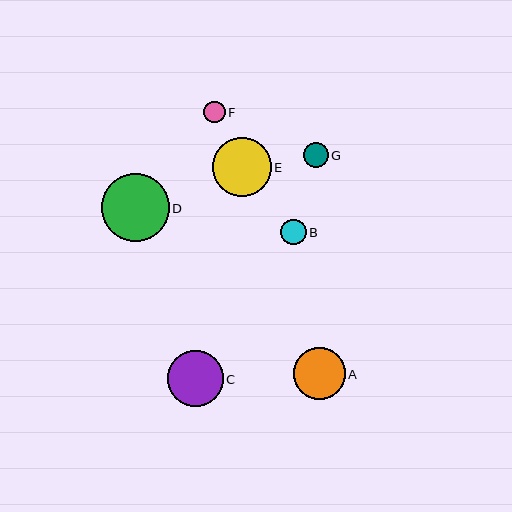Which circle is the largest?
Circle D is the largest with a size of approximately 68 pixels.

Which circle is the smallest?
Circle F is the smallest with a size of approximately 21 pixels.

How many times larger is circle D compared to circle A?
Circle D is approximately 1.3 times the size of circle A.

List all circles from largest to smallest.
From largest to smallest: D, E, C, A, B, G, F.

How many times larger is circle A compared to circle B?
Circle A is approximately 2.0 times the size of circle B.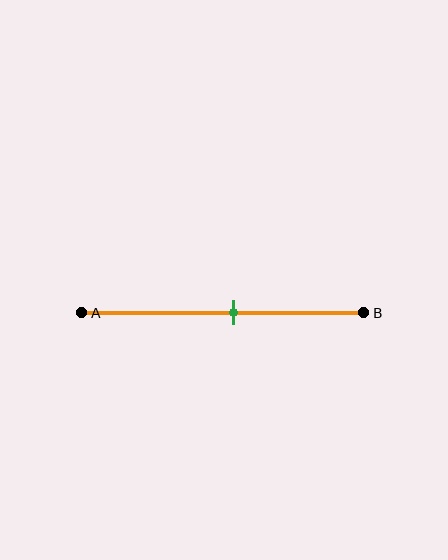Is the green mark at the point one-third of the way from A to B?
No, the mark is at about 55% from A, not at the 33% one-third point.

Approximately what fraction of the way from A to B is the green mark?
The green mark is approximately 55% of the way from A to B.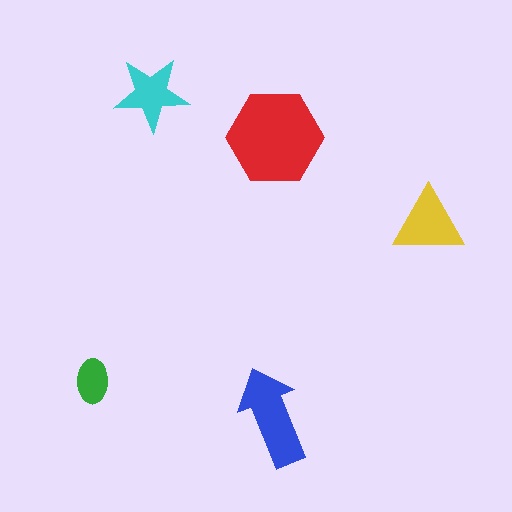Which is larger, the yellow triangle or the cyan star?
The yellow triangle.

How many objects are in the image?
There are 5 objects in the image.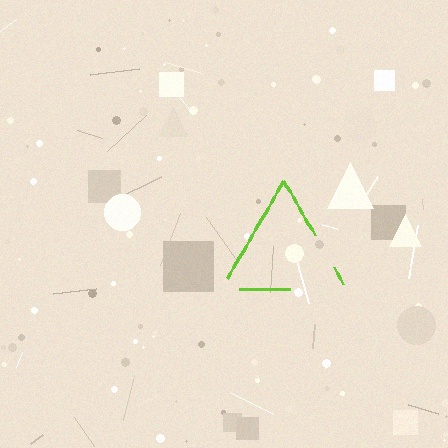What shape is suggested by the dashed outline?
The dashed outline suggests a triangle.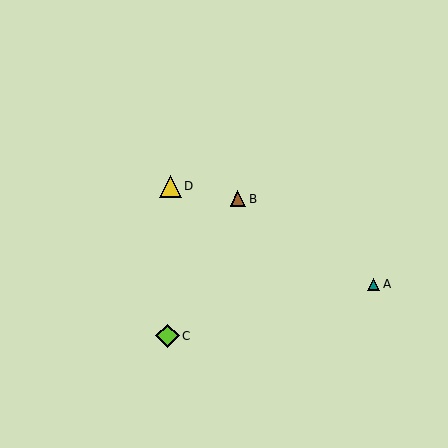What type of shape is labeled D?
Shape D is a yellow triangle.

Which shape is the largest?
The lime diamond (labeled C) is the largest.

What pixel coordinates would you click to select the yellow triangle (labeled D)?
Click at (170, 186) to select the yellow triangle D.